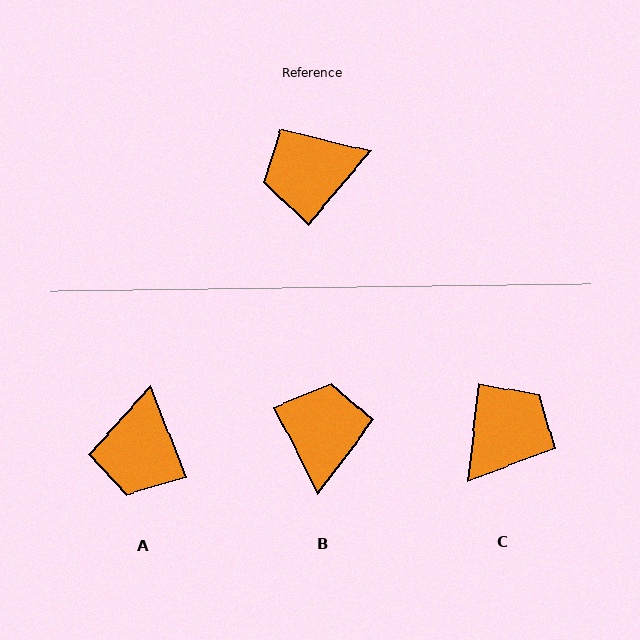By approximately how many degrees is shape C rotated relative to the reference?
Approximately 146 degrees clockwise.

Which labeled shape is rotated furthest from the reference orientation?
C, about 146 degrees away.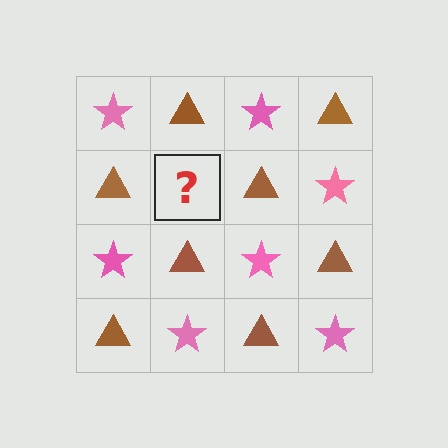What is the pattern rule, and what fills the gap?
The rule is that it alternates pink star and brown triangle in a checkerboard pattern. The gap should be filled with a pink star.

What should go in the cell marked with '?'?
The missing cell should contain a pink star.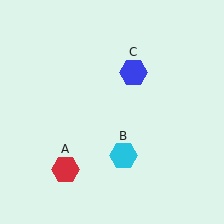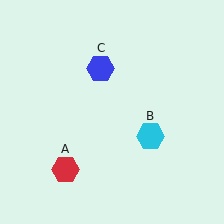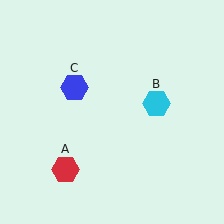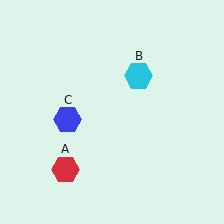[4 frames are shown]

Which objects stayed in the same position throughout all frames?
Red hexagon (object A) remained stationary.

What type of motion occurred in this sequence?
The cyan hexagon (object B), blue hexagon (object C) rotated counterclockwise around the center of the scene.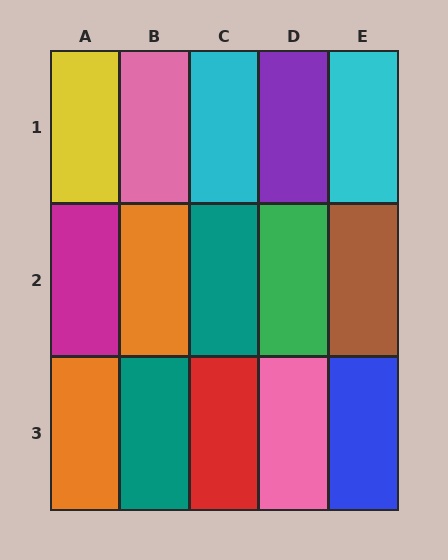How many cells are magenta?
1 cell is magenta.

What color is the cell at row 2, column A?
Magenta.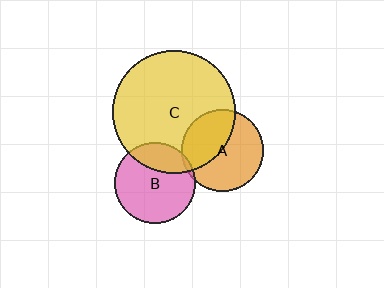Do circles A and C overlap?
Yes.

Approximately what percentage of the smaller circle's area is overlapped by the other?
Approximately 45%.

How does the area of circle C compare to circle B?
Approximately 2.3 times.